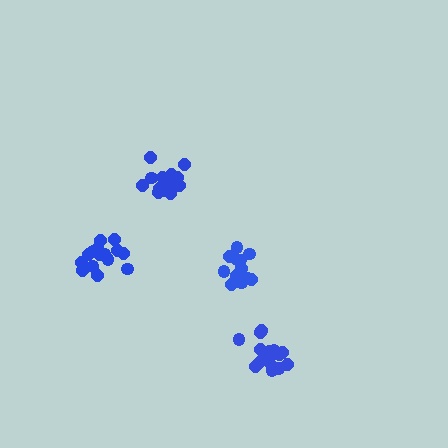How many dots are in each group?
Group 1: 15 dots, Group 2: 13 dots, Group 3: 14 dots, Group 4: 17 dots (59 total).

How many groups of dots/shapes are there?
There are 4 groups.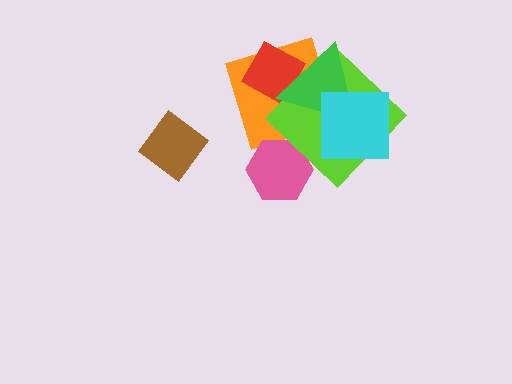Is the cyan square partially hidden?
No, no other shape covers it.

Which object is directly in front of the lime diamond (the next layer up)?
The green triangle is directly in front of the lime diamond.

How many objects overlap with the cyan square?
2 objects overlap with the cyan square.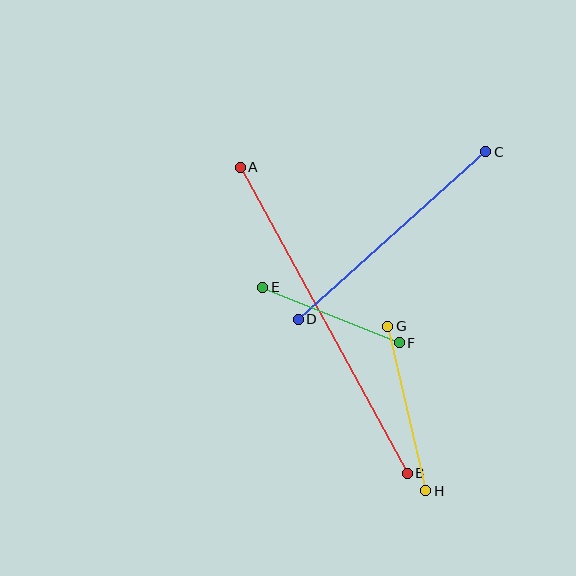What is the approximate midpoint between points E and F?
The midpoint is at approximately (331, 315) pixels.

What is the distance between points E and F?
The distance is approximately 147 pixels.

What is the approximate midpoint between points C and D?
The midpoint is at approximately (392, 235) pixels.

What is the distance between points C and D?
The distance is approximately 251 pixels.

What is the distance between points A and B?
The distance is approximately 348 pixels.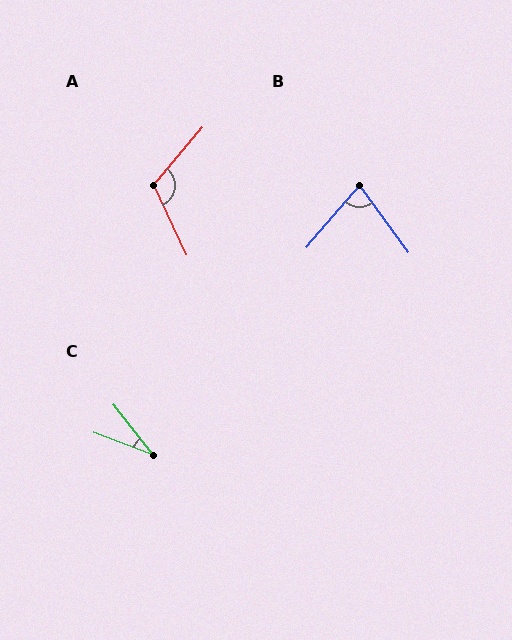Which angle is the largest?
A, at approximately 114 degrees.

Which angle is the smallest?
C, at approximately 32 degrees.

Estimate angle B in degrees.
Approximately 76 degrees.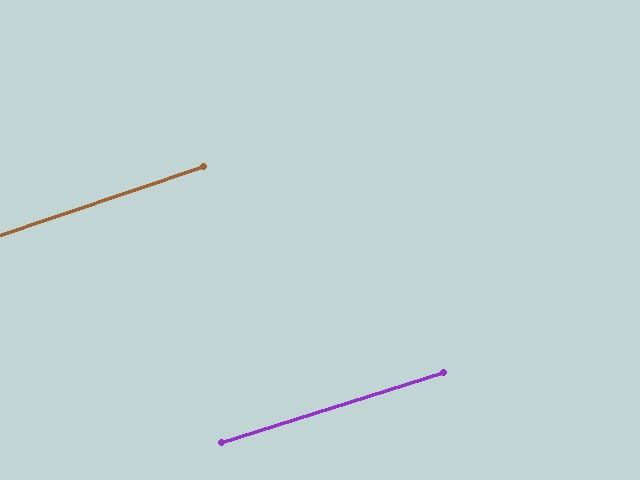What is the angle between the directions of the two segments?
Approximately 1 degree.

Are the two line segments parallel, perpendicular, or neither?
Parallel — their directions differ by only 1.1°.